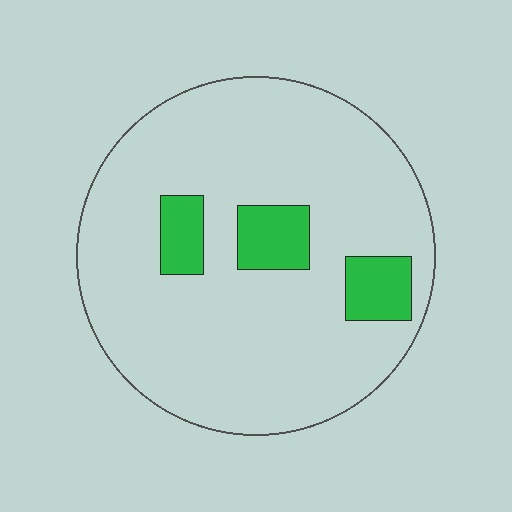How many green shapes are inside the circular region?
3.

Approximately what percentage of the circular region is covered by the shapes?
Approximately 10%.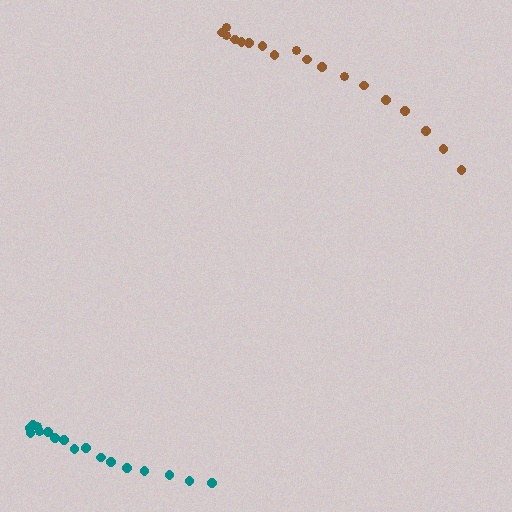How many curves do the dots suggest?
There are 2 distinct paths.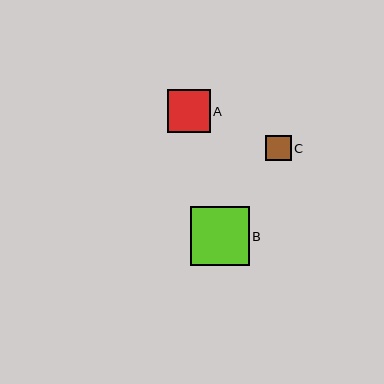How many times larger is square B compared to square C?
Square B is approximately 2.3 times the size of square C.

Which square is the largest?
Square B is the largest with a size of approximately 59 pixels.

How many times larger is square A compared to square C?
Square A is approximately 1.7 times the size of square C.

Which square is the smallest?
Square C is the smallest with a size of approximately 25 pixels.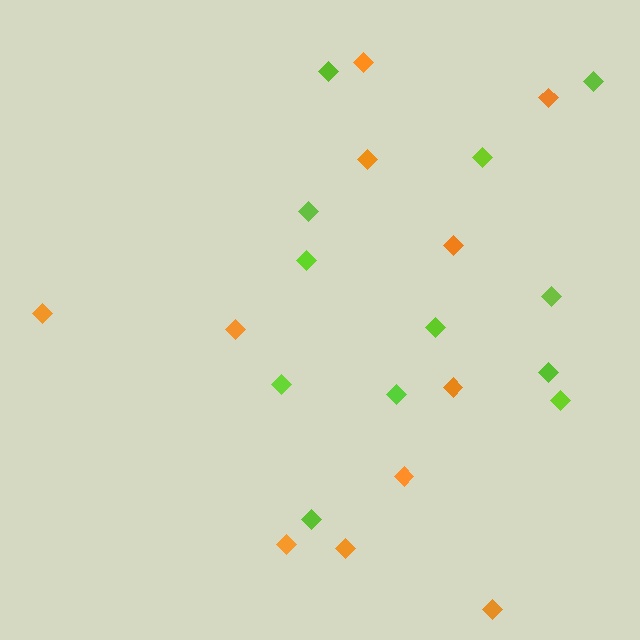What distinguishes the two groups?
There are 2 groups: one group of orange diamonds (11) and one group of lime diamonds (12).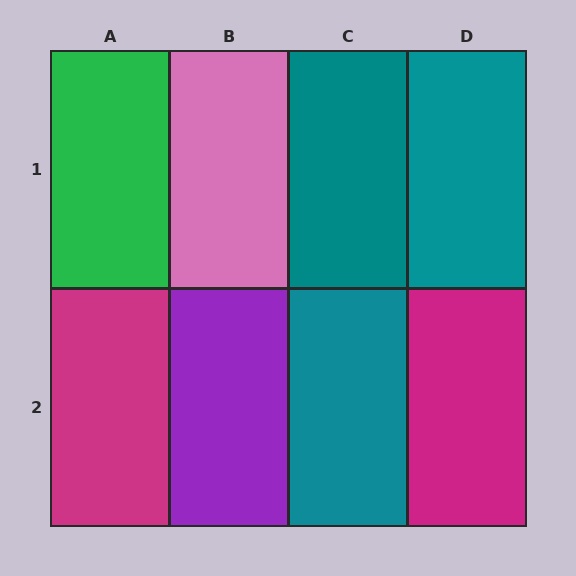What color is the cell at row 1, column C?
Teal.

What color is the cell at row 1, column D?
Teal.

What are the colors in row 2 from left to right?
Magenta, purple, teal, magenta.